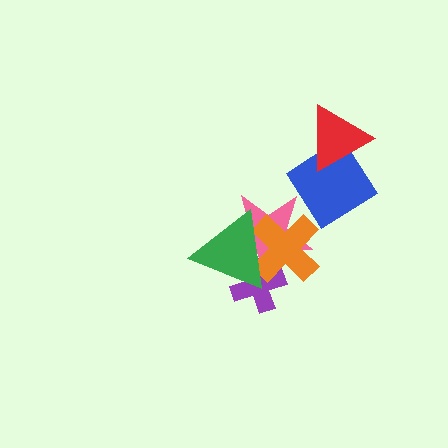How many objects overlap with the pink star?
4 objects overlap with the pink star.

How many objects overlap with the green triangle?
3 objects overlap with the green triangle.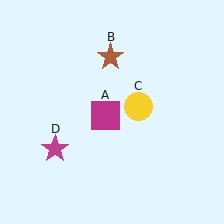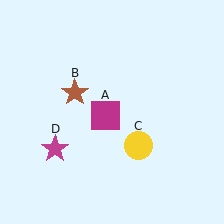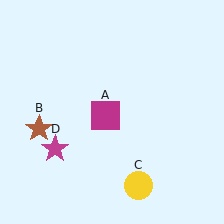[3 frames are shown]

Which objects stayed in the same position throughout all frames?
Magenta square (object A) and magenta star (object D) remained stationary.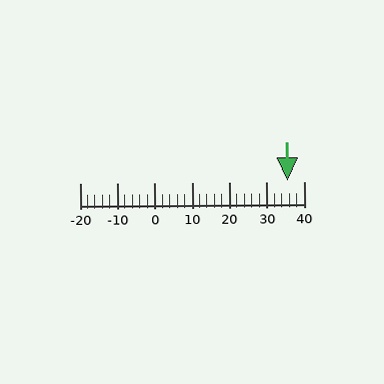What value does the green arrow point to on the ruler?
The green arrow points to approximately 36.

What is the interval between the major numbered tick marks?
The major tick marks are spaced 10 units apart.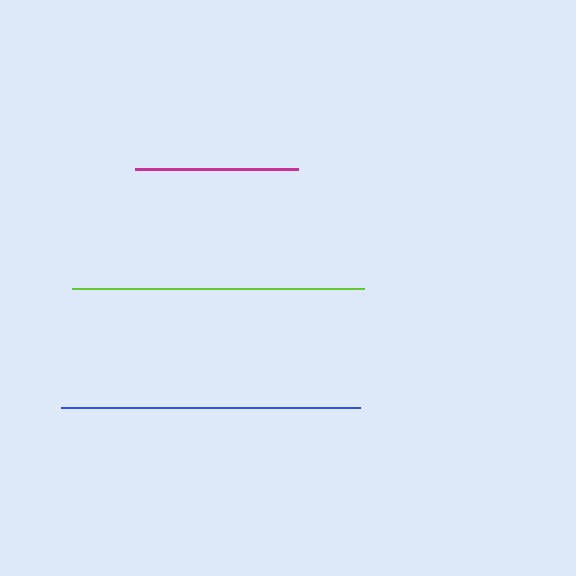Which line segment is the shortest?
The magenta line is the shortest at approximately 162 pixels.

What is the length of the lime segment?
The lime segment is approximately 292 pixels long.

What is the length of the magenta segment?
The magenta segment is approximately 162 pixels long.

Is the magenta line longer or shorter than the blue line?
The blue line is longer than the magenta line.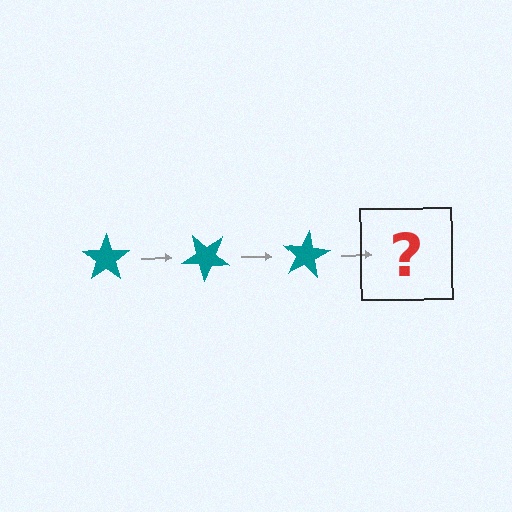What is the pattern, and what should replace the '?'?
The pattern is that the star rotates 40 degrees each step. The '?' should be a teal star rotated 120 degrees.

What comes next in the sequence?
The next element should be a teal star rotated 120 degrees.